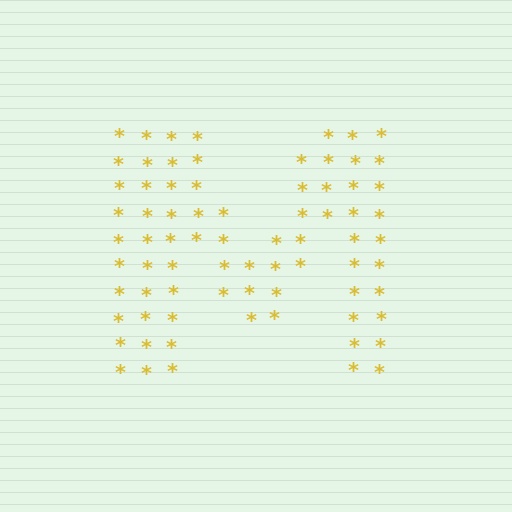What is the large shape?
The large shape is the letter M.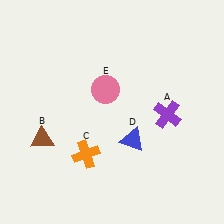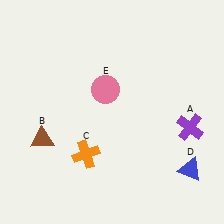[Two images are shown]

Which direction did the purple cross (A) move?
The purple cross (A) moved right.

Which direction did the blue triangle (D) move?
The blue triangle (D) moved right.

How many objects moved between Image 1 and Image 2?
2 objects moved between the two images.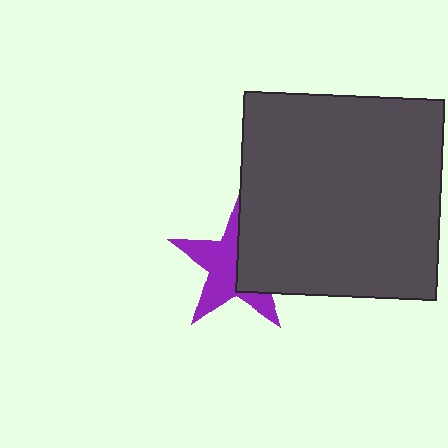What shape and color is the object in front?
The object in front is a dark gray square.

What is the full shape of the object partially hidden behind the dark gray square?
The partially hidden object is a purple star.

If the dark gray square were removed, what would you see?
You would see the complete purple star.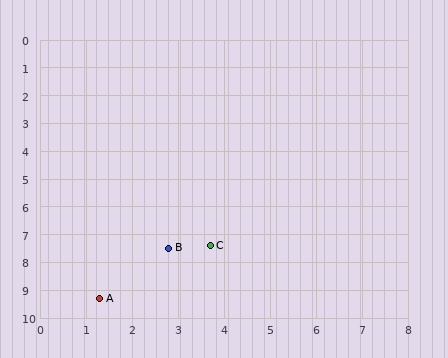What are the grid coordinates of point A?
Point A is at approximately (1.3, 9.3).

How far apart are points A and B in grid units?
Points A and B are about 2.3 grid units apart.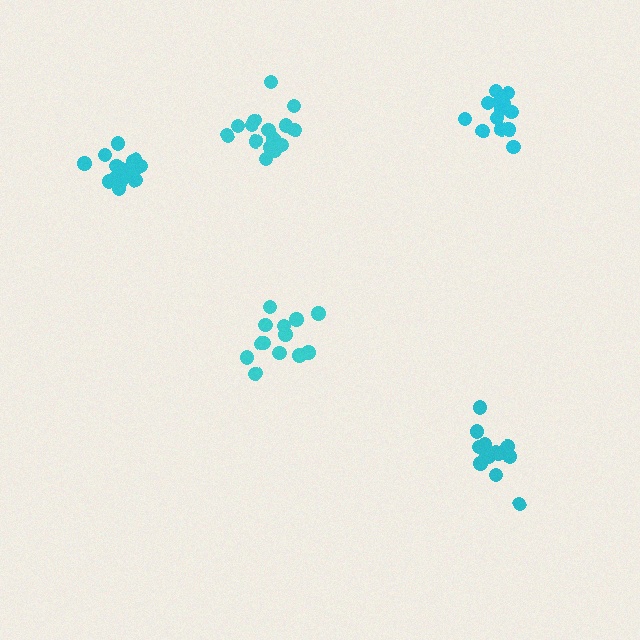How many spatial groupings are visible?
There are 5 spatial groupings.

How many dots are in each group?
Group 1: 16 dots, Group 2: 15 dots, Group 3: 13 dots, Group 4: 14 dots, Group 5: 13 dots (71 total).